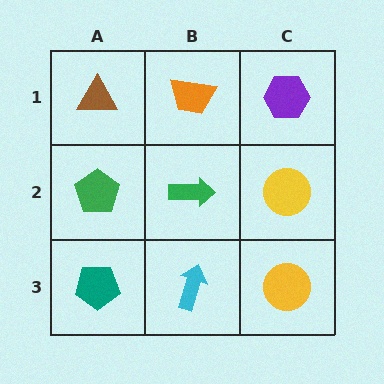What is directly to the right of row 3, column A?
A cyan arrow.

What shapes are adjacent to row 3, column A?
A green pentagon (row 2, column A), a cyan arrow (row 3, column B).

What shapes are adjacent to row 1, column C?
A yellow circle (row 2, column C), an orange trapezoid (row 1, column B).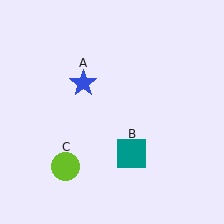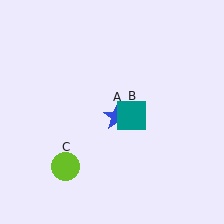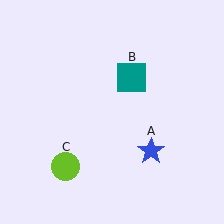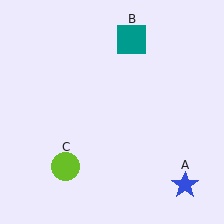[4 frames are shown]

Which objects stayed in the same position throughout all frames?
Lime circle (object C) remained stationary.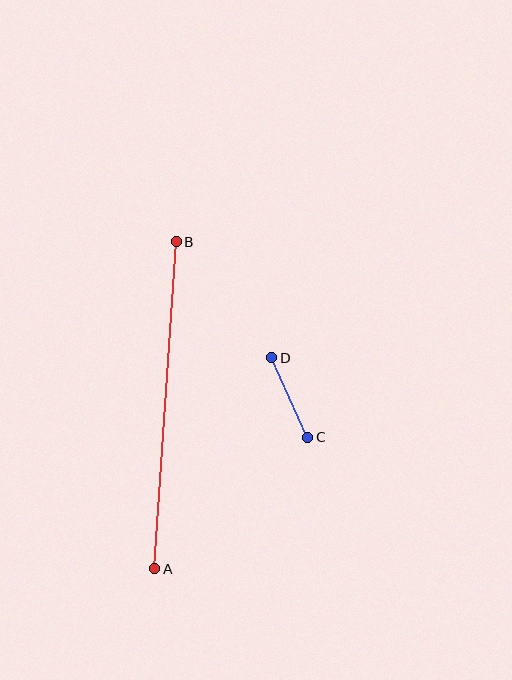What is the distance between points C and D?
The distance is approximately 87 pixels.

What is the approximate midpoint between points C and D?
The midpoint is at approximately (290, 398) pixels.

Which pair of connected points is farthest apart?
Points A and B are farthest apart.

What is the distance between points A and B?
The distance is approximately 328 pixels.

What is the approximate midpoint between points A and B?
The midpoint is at approximately (166, 405) pixels.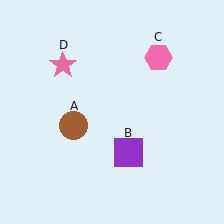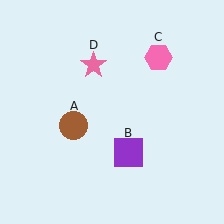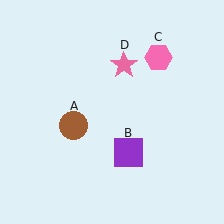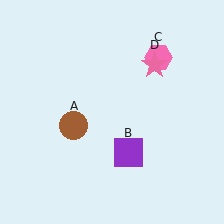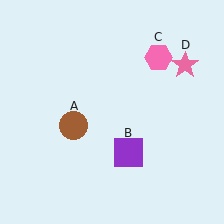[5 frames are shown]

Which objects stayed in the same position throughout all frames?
Brown circle (object A) and purple square (object B) and pink hexagon (object C) remained stationary.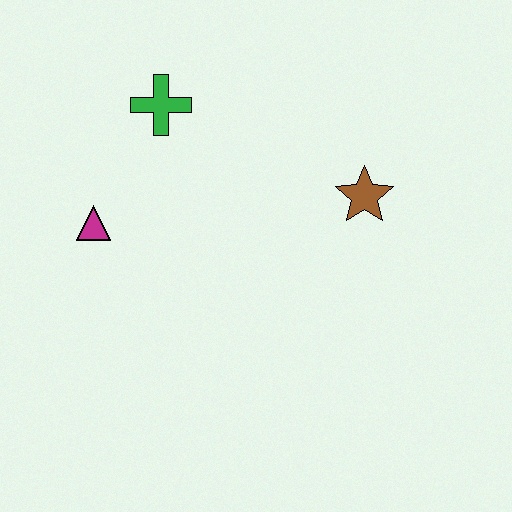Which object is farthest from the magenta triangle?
The brown star is farthest from the magenta triangle.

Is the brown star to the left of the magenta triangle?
No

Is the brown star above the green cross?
No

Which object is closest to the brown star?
The green cross is closest to the brown star.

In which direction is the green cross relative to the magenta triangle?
The green cross is above the magenta triangle.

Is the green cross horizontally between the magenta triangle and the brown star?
Yes